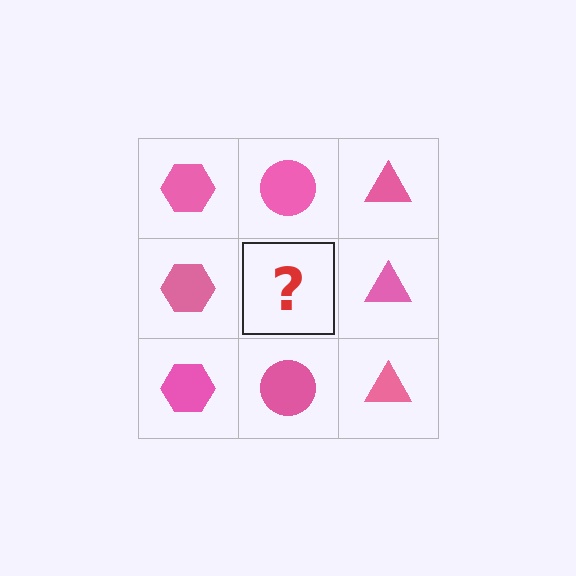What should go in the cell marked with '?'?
The missing cell should contain a pink circle.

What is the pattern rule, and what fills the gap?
The rule is that each column has a consistent shape. The gap should be filled with a pink circle.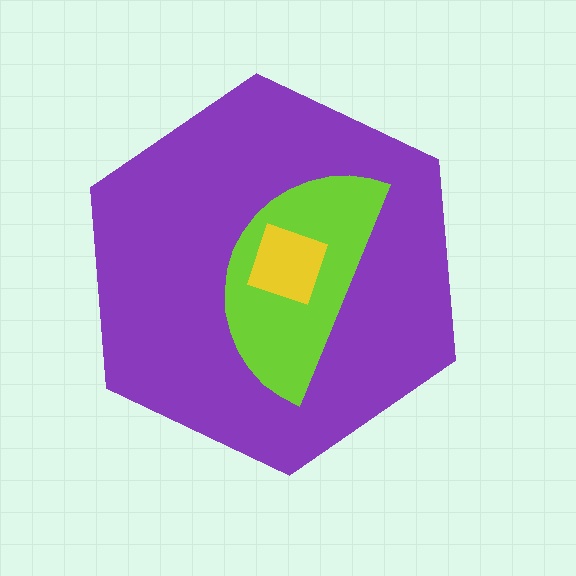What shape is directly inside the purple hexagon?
The lime semicircle.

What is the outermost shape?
The purple hexagon.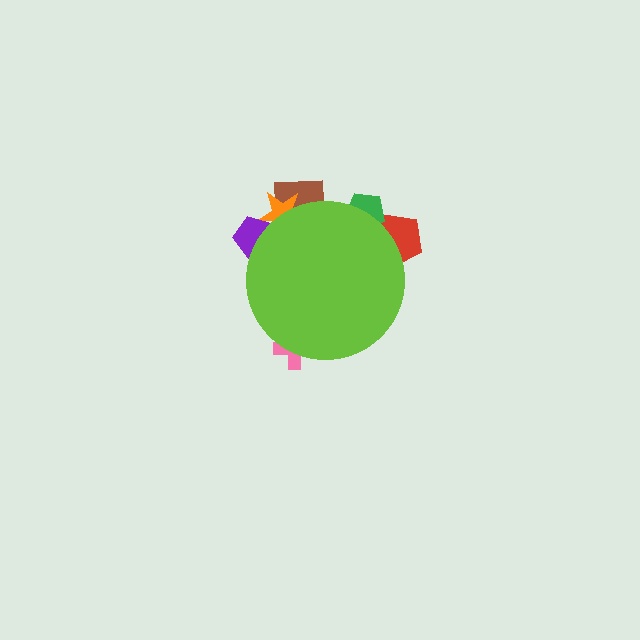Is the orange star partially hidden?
Yes, the orange star is partially hidden behind the lime circle.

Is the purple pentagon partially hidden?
Yes, the purple pentagon is partially hidden behind the lime circle.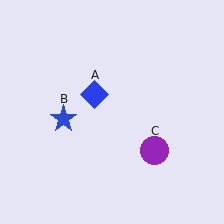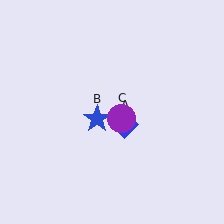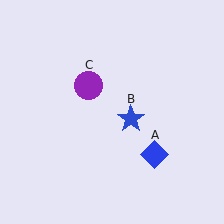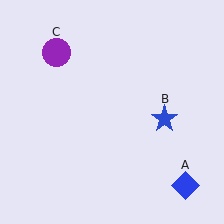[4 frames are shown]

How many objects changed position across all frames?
3 objects changed position: blue diamond (object A), blue star (object B), purple circle (object C).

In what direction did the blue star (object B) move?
The blue star (object B) moved right.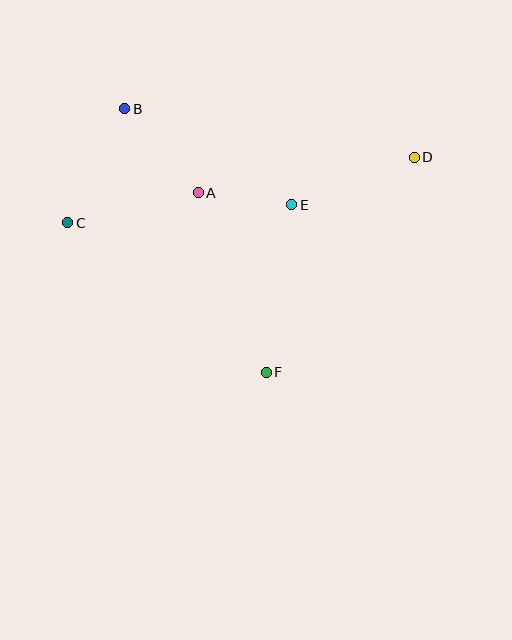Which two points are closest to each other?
Points A and E are closest to each other.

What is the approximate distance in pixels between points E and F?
The distance between E and F is approximately 169 pixels.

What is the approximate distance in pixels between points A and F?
The distance between A and F is approximately 192 pixels.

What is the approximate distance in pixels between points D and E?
The distance between D and E is approximately 132 pixels.